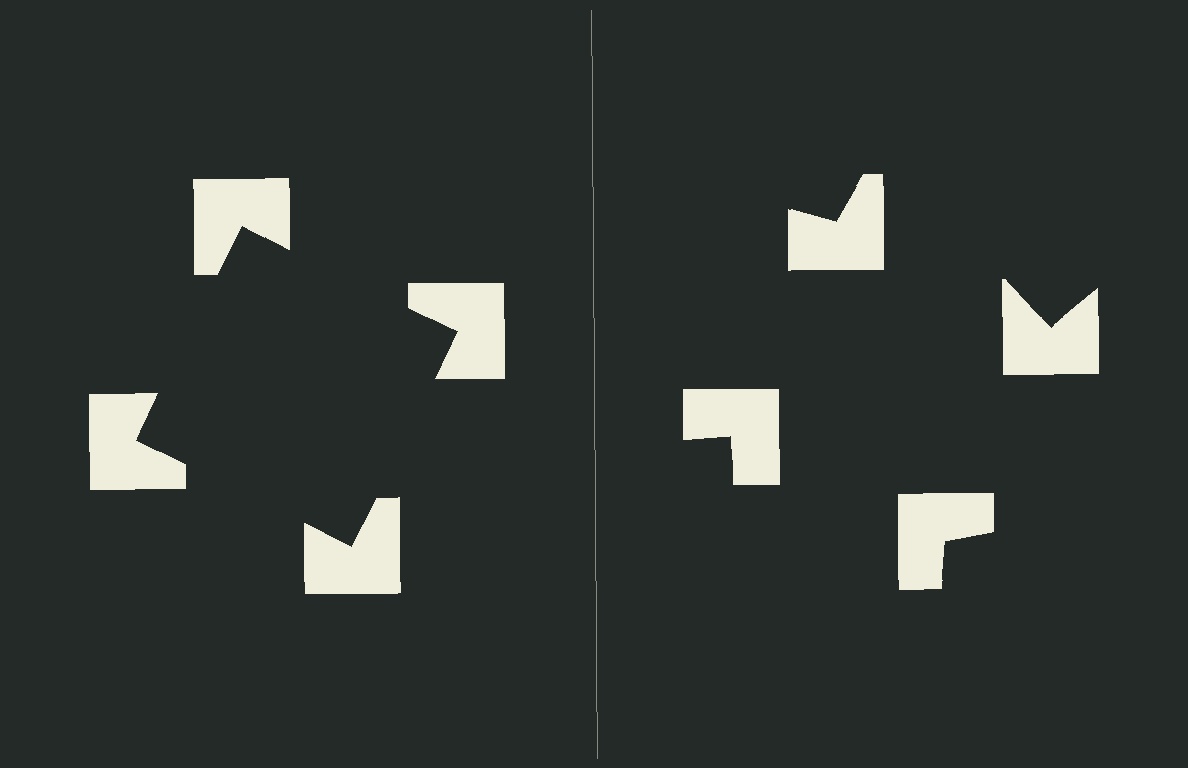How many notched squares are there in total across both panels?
8 — 4 on each side.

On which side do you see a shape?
An illusory square appears on the left side. On the right side the wedge cuts are rotated, so no coherent shape forms.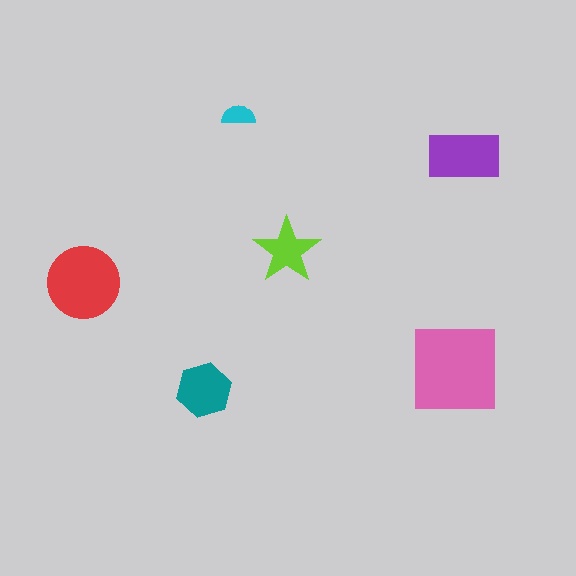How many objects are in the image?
There are 6 objects in the image.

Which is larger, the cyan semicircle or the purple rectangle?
The purple rectangle.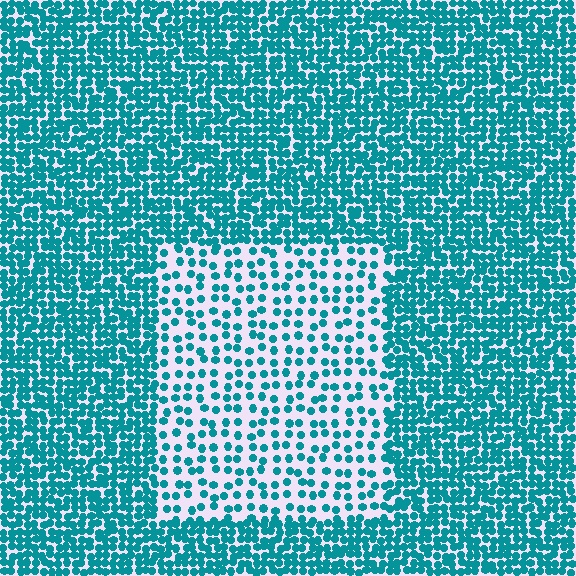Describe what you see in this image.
The image contains small teal elements arranged at two different densities. A rectangle-shaped region is visible where the elements are less densely packed than the surrounding area.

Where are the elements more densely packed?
The elements are more densely packed outside the rectangle boundary.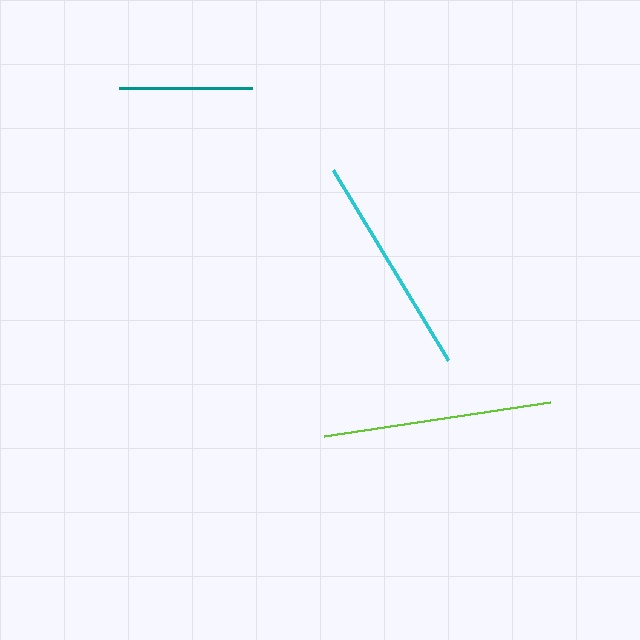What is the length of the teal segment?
The teal segment is approximately 133 pixels long.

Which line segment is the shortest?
The teal line is the shortest at approximately 133 pixels.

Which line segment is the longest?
The lime line is the longest at approximately 229 pixels.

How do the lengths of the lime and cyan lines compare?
The lime and cyan lines are approximately the same length.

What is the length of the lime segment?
The lime segment is approximately 229 pixels long.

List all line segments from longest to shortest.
From longest to shortest: lime, cyan, teal.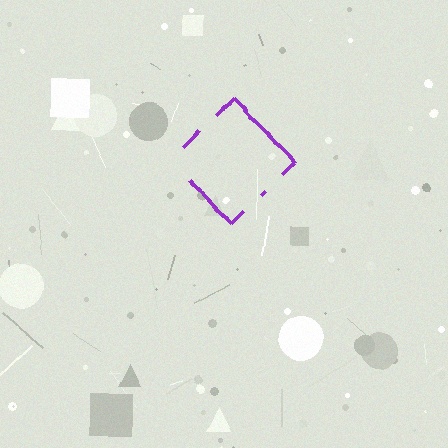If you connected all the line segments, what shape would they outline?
They would outline a diamond.